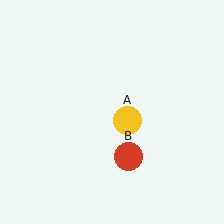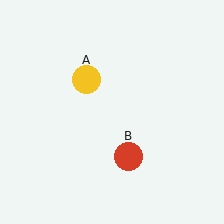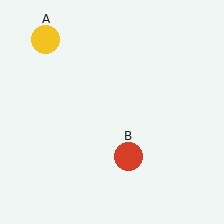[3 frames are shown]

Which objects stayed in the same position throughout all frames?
Red circle (object B) remained stationary.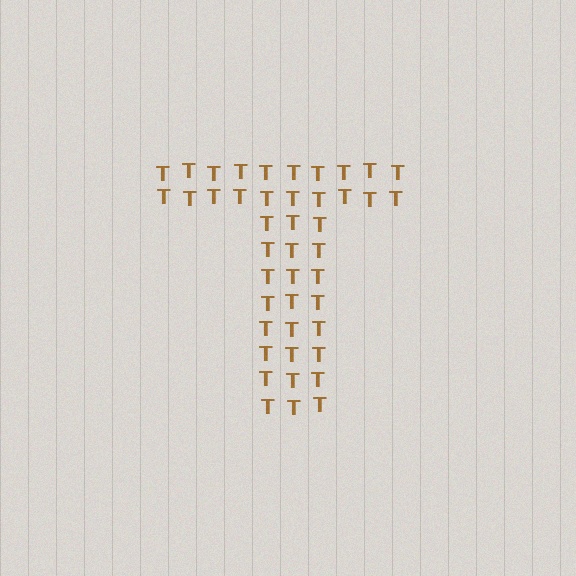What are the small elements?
The small elements are letter T's.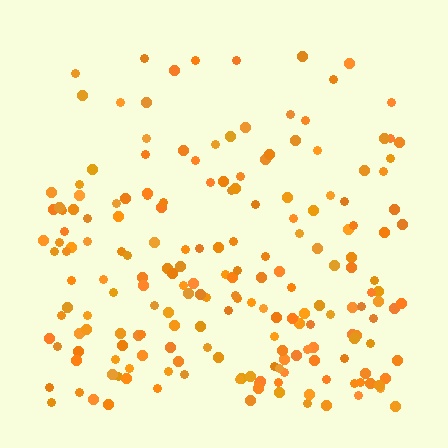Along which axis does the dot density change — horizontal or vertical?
Vertical.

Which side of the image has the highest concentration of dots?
The bottom.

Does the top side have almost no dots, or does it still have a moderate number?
Still a moderate number, just noticeably fewer than the bottom.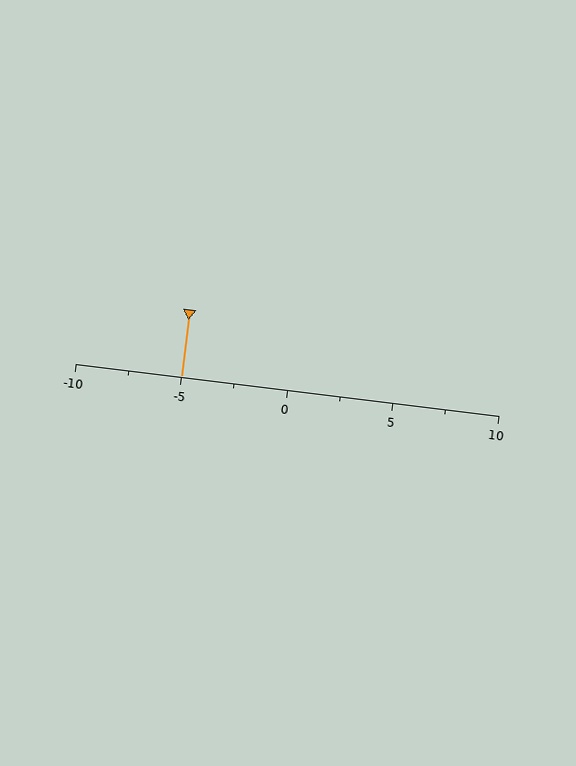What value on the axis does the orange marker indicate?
The marker indicates approximately -5.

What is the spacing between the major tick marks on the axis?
The major ticks are spaced 5 apart.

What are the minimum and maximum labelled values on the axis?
The axis runs from -10 to 10.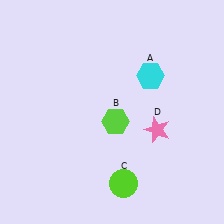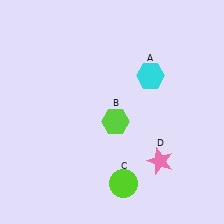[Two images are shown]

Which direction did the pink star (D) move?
The pink star (D) moved down.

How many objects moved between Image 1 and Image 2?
1 object moved between the two images.